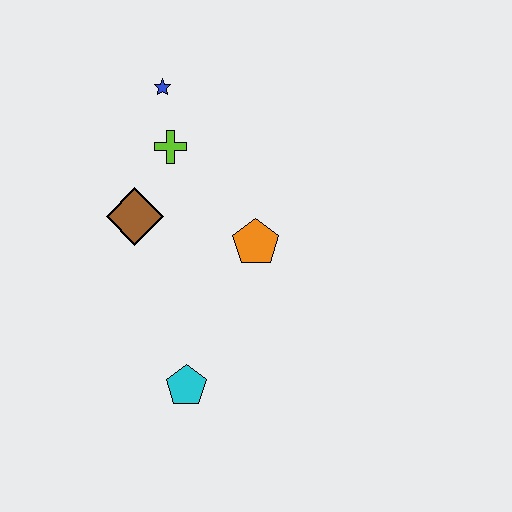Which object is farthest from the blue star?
The cyan pentagon is farthest from the blue star.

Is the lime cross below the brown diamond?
No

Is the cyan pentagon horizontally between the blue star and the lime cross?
No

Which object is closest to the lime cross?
The blue star is closest to the lime cross.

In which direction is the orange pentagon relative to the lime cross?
The orange pentagon is below the lime cross.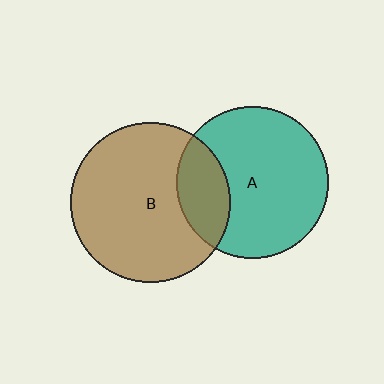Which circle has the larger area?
Circle B (brown).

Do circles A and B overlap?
Yes.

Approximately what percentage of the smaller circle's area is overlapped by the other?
Approximately 25%.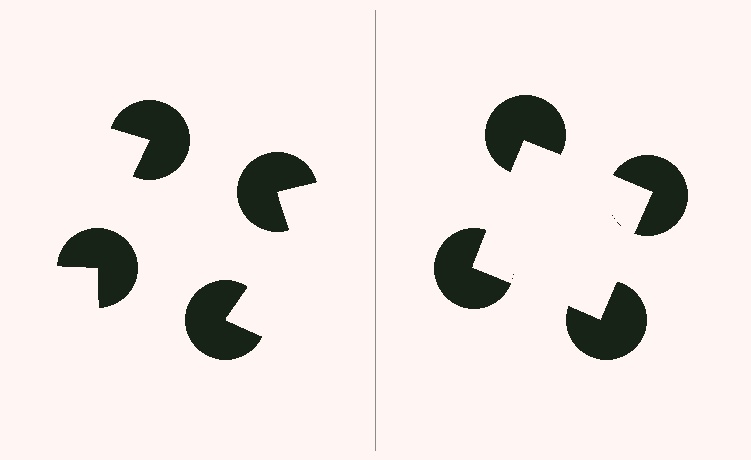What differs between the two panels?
The pac-man discs are positioned identically on both sides; only the wedge orientations differ. On the right they align to a square; on the left they are misaligned.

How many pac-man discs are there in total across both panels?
8 — 4 on each side.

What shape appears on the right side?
An illusory square.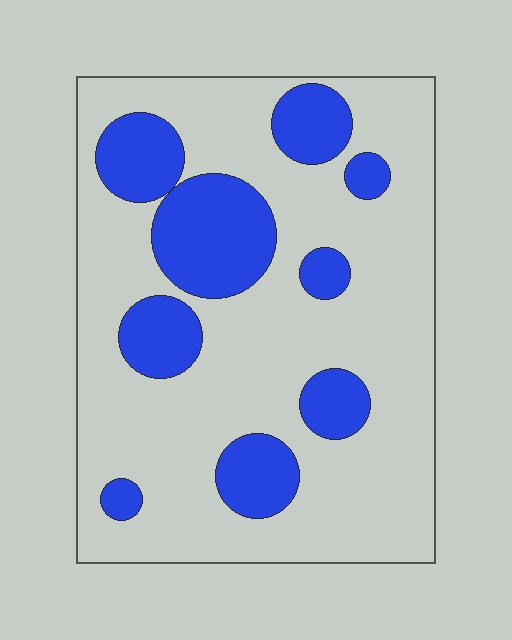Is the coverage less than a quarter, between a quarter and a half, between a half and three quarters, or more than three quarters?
Between a quarter and a half.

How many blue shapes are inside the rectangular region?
9.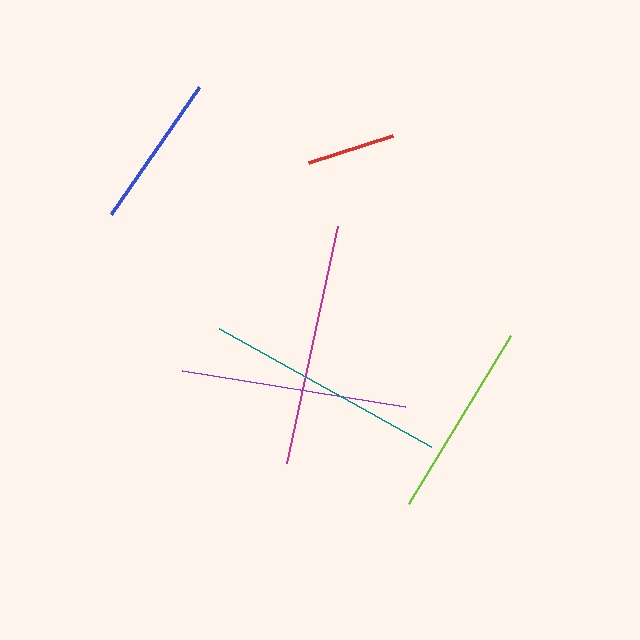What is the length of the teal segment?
The teal segment is approximately 243 pixels long.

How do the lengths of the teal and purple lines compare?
The teal and purple lines are approximately the same length.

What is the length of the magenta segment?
The magenta segment is approximately 243 pixels long.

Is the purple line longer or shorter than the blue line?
The purple line is longer than the blue line.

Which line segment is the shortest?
The red line is the shortest at approximately 88 pixels.